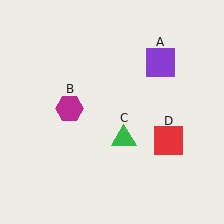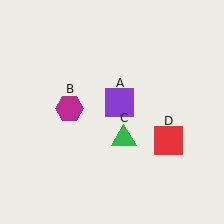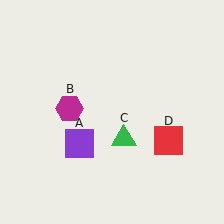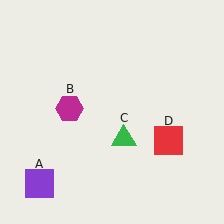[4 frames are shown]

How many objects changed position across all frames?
1 object changed position: purple square (object A).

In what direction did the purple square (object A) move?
The purple square (object A) moved down and to the left.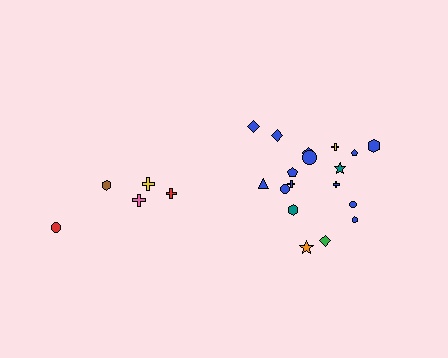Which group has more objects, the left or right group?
The right group.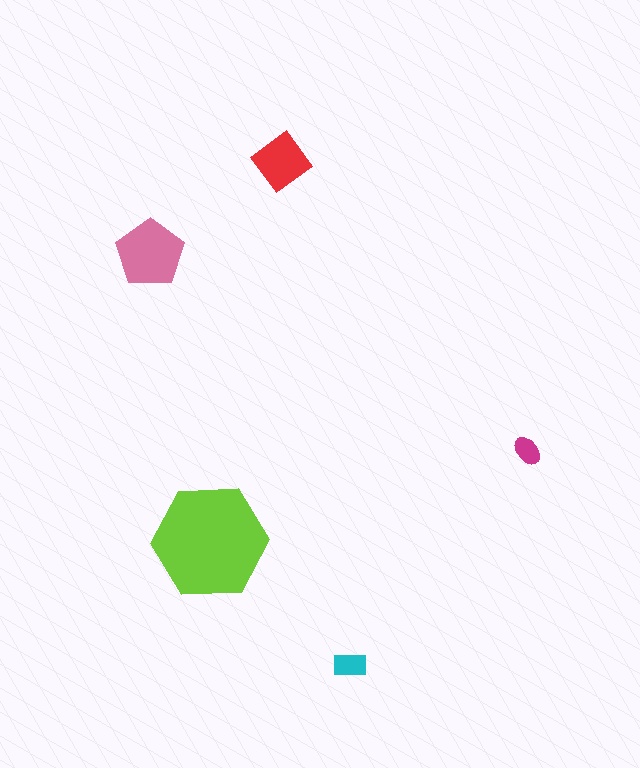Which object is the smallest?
The magenta ellipse.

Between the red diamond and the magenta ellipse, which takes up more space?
The red diamond.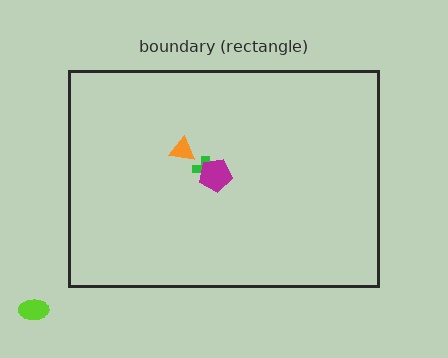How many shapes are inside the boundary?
3 inside, 1 outside.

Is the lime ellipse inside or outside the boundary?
Outside.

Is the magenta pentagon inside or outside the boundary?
Inside.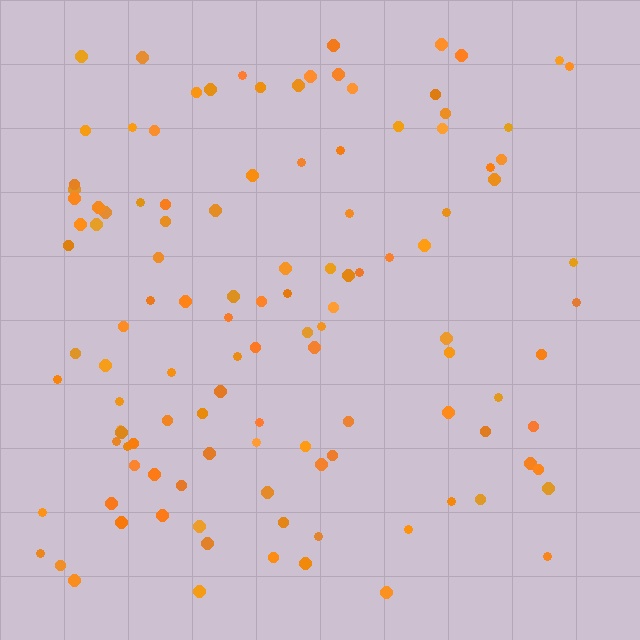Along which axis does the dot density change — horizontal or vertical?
Horizontal.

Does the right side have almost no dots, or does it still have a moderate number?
Still a moderate number, just noticeably fewer than the left.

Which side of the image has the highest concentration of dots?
The left.